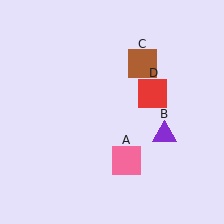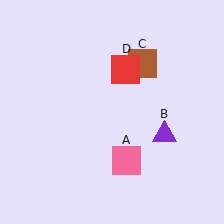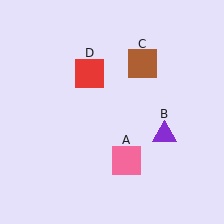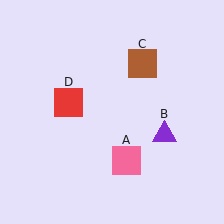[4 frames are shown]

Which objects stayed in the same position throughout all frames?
Pink square (object A) and purple triangle (object B) and brown square (object C) remained stationary.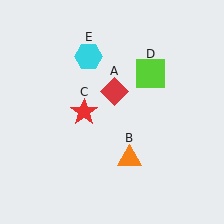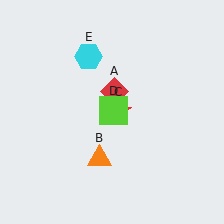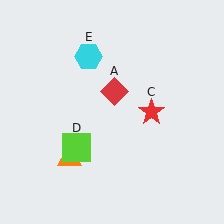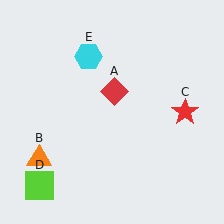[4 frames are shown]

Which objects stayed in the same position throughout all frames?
Red diamond (object A) and cyan hexagon (object E) remained stationary.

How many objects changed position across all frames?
3 objects changed position: orange triangle (object B), red star (object C), lime square (object D).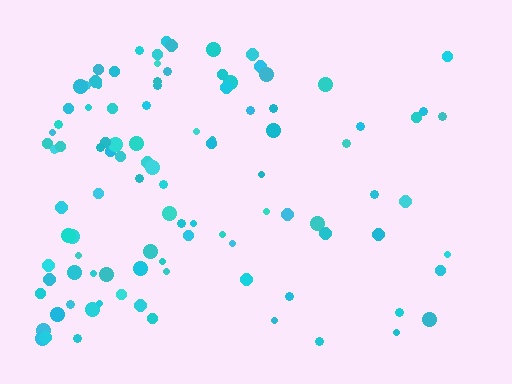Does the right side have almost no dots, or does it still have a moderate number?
Still a moderate number, just noticeably fewer than the left.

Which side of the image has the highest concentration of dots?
The left.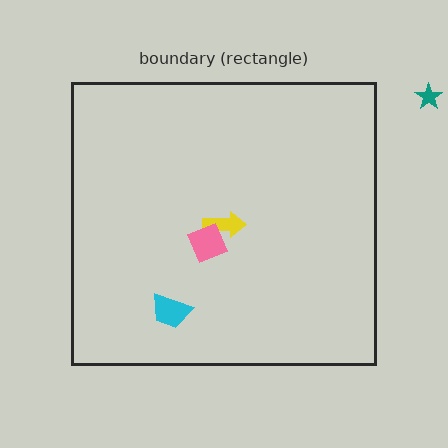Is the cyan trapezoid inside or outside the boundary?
Inside.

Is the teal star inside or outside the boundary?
Outside.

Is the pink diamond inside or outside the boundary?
Inside.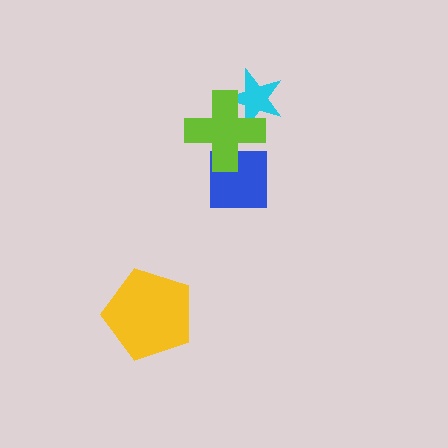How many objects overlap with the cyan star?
1 object overlaps with the cyan star.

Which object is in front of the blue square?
The lime cross is in front of the blue square.